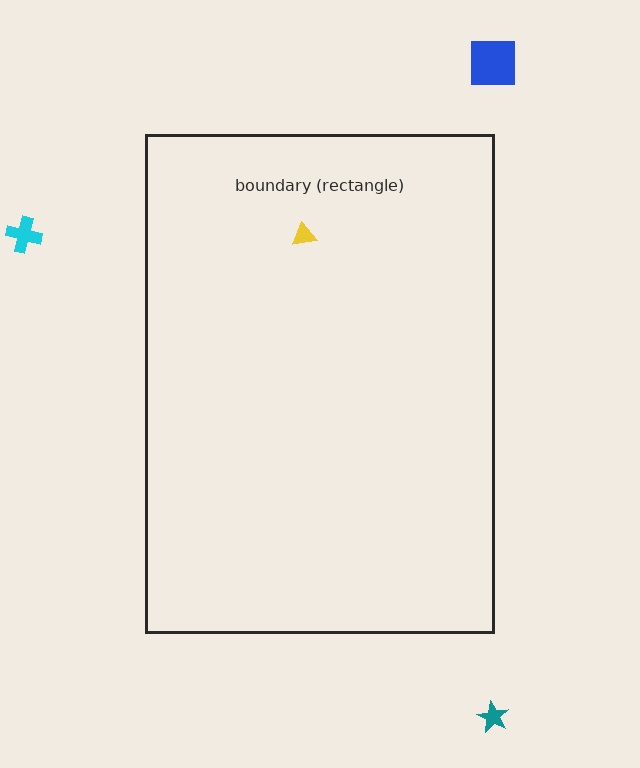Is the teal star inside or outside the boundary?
Outside.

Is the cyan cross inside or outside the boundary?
Outside.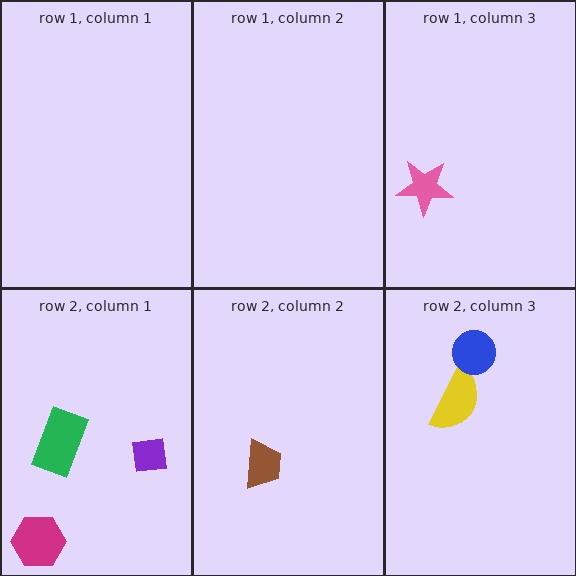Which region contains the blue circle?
The row 2, column 3 region.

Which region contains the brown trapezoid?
The row 2, column 2 region.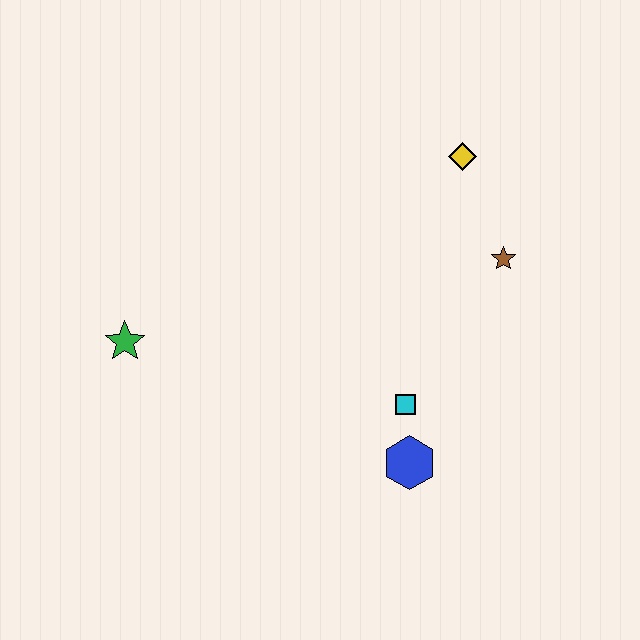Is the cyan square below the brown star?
Yes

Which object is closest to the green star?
The cyan square is closest to the green star.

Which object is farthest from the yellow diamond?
The green star is farthest from the yellow diamond.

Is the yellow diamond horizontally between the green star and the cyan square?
No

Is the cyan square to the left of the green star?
No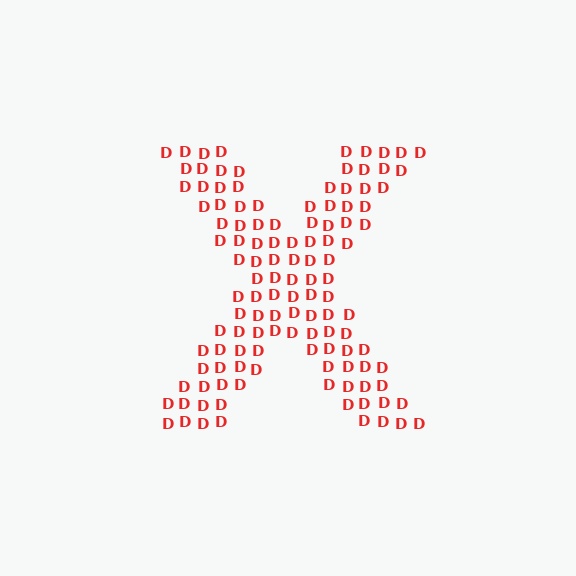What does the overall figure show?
The overall figure shows the letter X.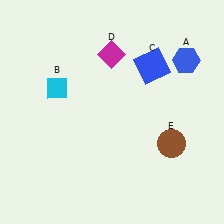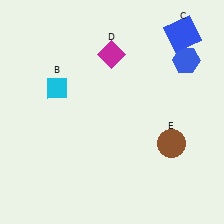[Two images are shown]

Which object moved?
The blue square (C) moved up.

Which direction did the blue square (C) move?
The blue square (C) moved up.